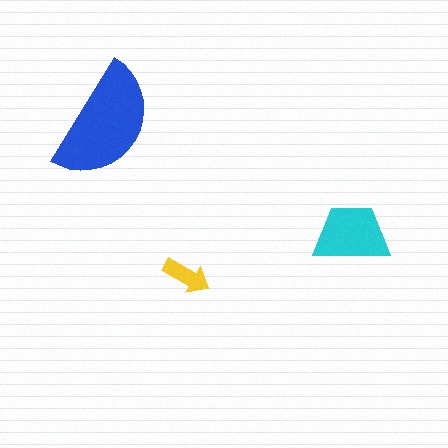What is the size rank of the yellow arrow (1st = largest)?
3rd.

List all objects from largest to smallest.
The blue semicircle, the cyan trapezoid, the yellow arrow.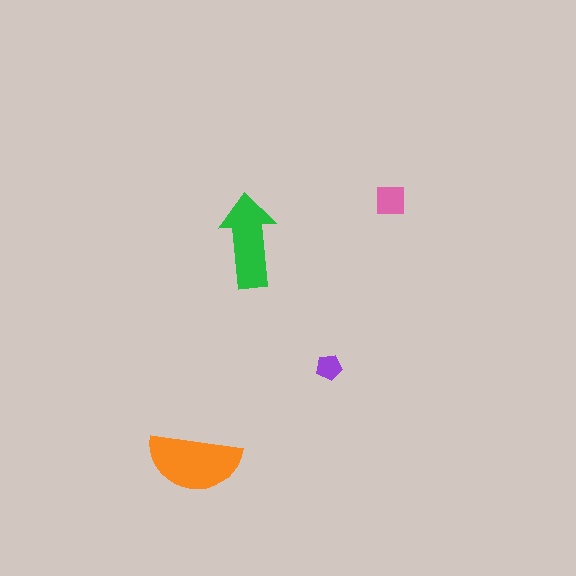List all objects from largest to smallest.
The orange semicircle, the green arrow, the pink square, the purple pentagon.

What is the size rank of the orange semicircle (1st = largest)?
1st.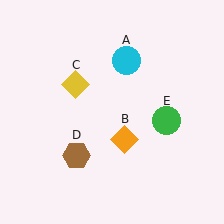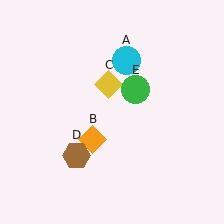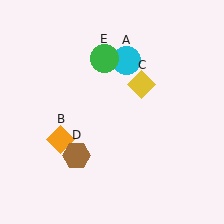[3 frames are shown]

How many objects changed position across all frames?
3 objects changed position: orange diamond (object B), yellow diamond (object C), green circle (object E).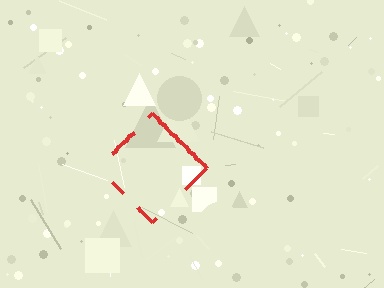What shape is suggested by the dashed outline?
The dashed outline suggests a diamond.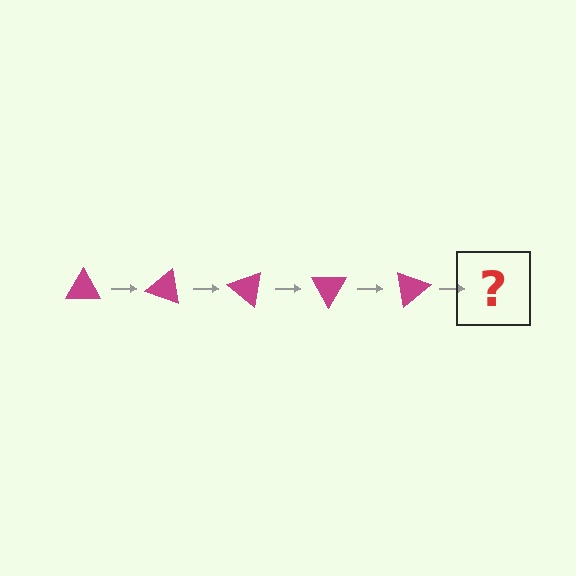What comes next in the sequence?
The next element should be a magenta triangle rotated 100 degrees.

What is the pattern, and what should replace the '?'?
The pattern is that the triangle rotates 20 degrees each step. The '?' should be a magenta triangle rotated 100 degrees.